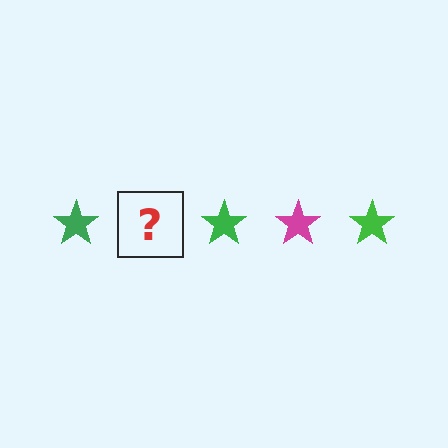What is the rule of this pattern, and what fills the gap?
The rule is that the pattern cycles through green, magenta stars. The gap should be filled with a magenta star.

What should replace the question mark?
The question mark should be replaced with a magenta star.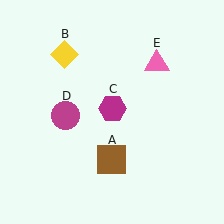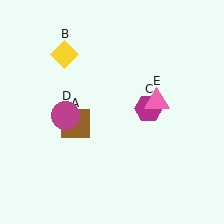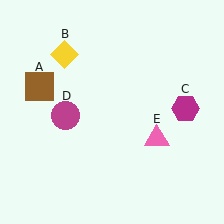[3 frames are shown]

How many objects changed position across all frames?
3 objects changed position: brown square (object A), magenta hexagon (object C), pink triangle (object E).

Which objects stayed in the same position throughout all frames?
Yellow diamond (object B) and magenta circle (object D) remained stationary.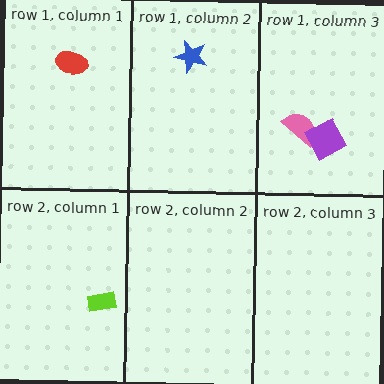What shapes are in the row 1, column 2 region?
The blue star.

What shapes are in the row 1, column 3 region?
The pink semicircle, the purple diamond.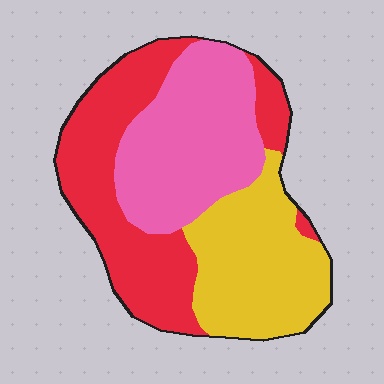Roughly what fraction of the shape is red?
Red takes up about three eighths (3/8) of the shape.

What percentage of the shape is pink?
Pink takes up about one third (1/3) of the shape.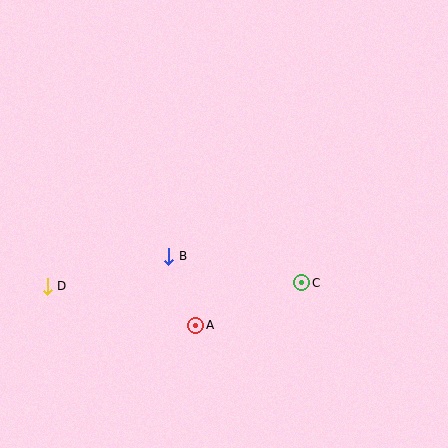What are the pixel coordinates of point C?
Point C is at (302, 283).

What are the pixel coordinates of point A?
Point A is at (196, 325).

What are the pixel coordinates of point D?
Point D is at (47, 286).